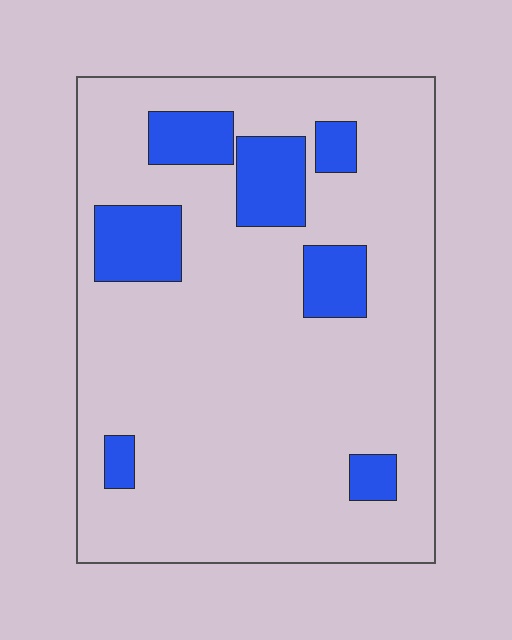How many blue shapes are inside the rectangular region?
7.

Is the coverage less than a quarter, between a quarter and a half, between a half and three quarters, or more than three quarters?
Less than a quarter.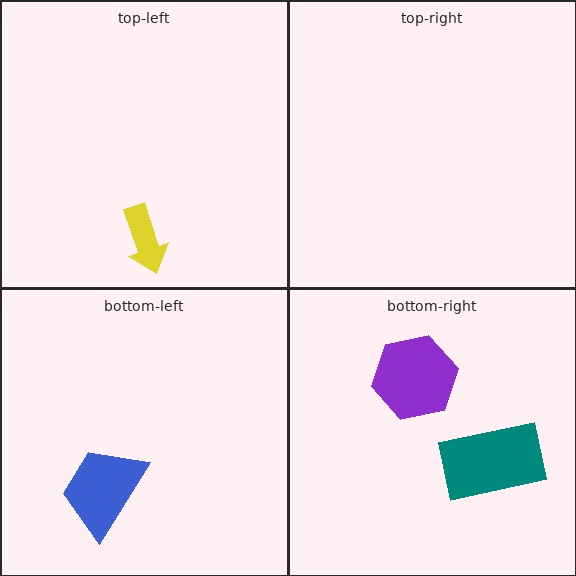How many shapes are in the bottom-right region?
2.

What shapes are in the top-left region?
The yellow arrow.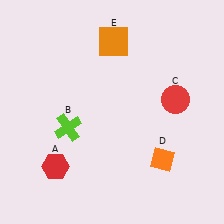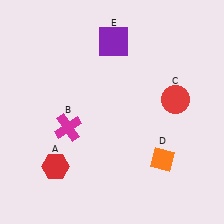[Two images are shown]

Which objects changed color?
B changed from lime to magenta. E changed from orange to purple.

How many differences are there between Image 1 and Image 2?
There are 2 differences between the two images.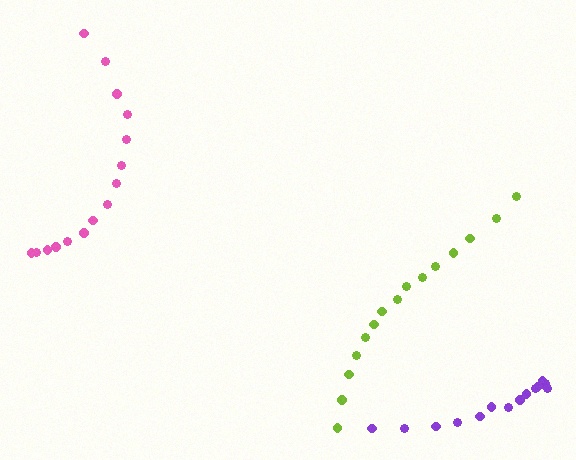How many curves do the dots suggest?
There are 3 distinct paths.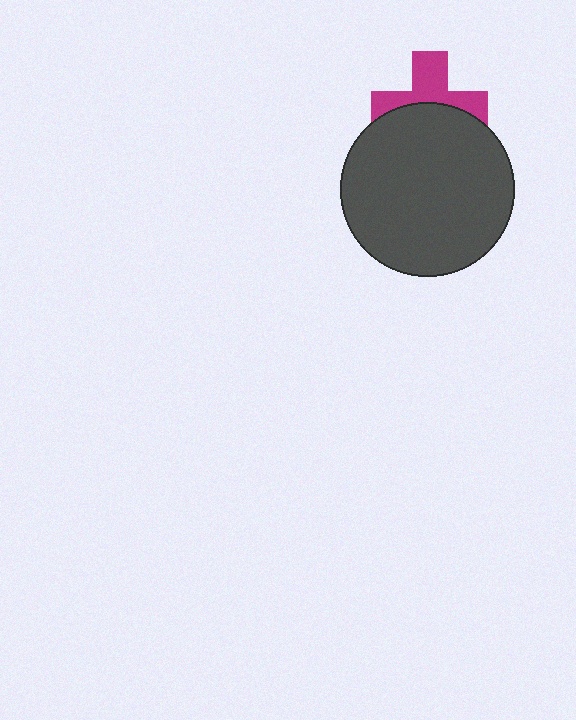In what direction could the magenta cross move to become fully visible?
The magenta cross could move up. That would shift it out from behind the dark gray circle entirely.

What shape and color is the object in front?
The object in front is a dark gray circle.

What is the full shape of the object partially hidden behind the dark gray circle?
The partially hidden object is a magenta cross.